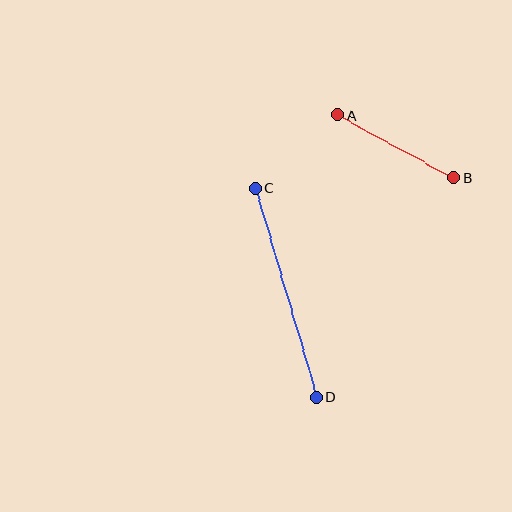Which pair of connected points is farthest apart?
Points C and D are farthest apart.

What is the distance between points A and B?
The distance is approximately 132 pixels.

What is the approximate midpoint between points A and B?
The midpoint is at approximately (396, 146) pixels.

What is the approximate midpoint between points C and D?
The midpoint is at approximately (286, 293) pixels.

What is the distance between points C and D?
The distance is approximately 217 pixels.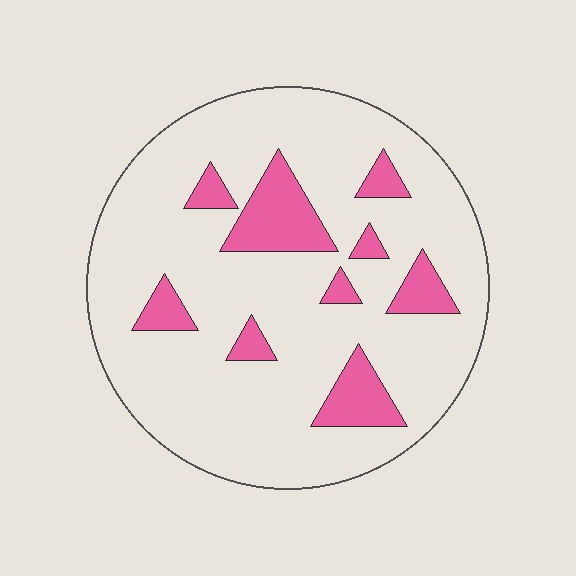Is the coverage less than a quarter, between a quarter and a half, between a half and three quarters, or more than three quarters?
Less than a quarter.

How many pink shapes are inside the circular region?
9.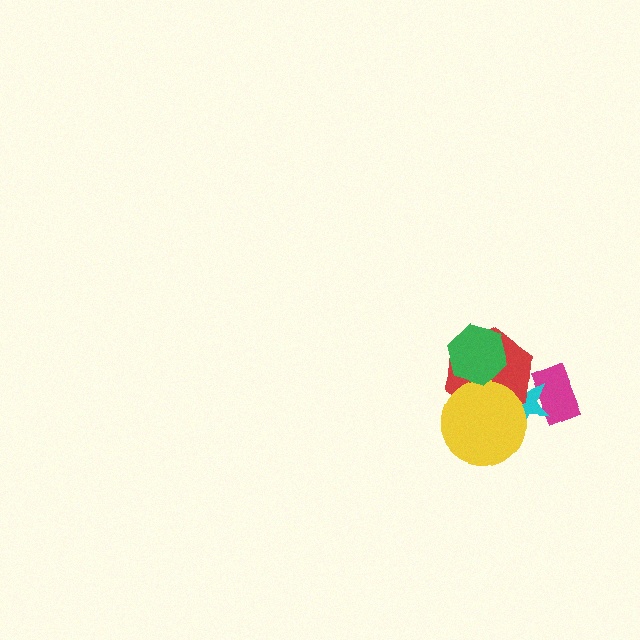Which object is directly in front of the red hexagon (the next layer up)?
The yellow circle is directly in front of the red hexagon.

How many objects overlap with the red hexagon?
3 objects overlap with the red hexagon.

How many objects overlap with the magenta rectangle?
1 object overlaps with the magenta rectangle.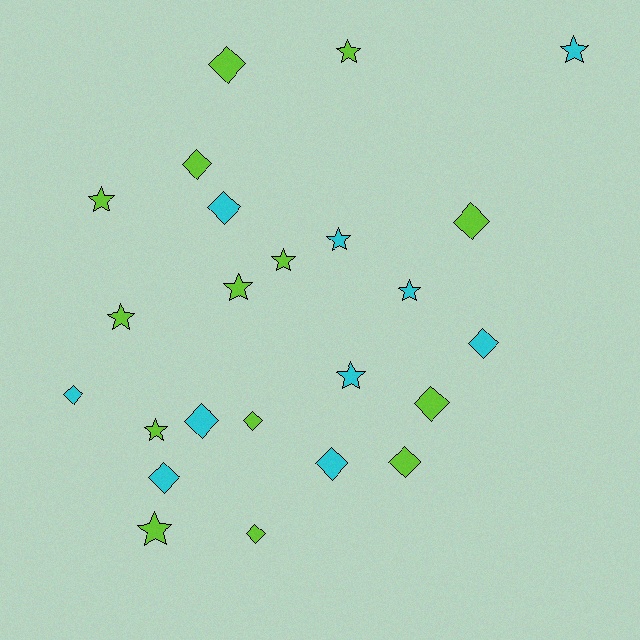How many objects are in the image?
There are 24 objects.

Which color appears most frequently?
Lime, with 14 objects.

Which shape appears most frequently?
Diamond, with 13 objects.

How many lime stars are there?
There are 7 lime stars.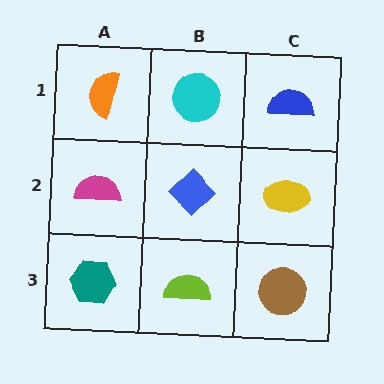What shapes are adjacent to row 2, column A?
An orange semicircle (row 1, column A), a teal hexagon (row 3, column A), a blue diamond (row 2, column B).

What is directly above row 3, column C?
A yellow ellipse.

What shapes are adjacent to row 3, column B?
A blue diamond (row 2, column B), a teal hexagon (row 3, column A), a brown circle (row 3, column C).